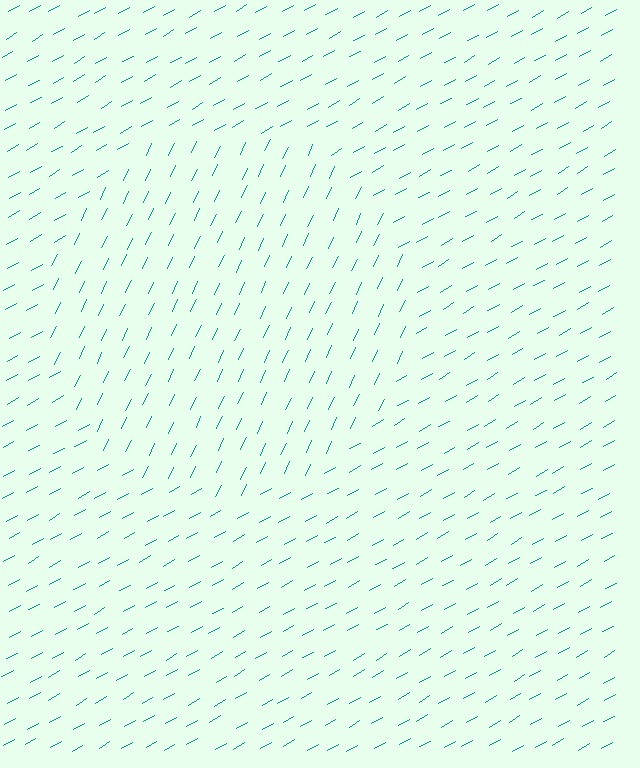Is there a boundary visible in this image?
Yes, there is a texture boundary formed by a change in line orientation.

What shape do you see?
I see a circle.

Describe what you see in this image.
The image is filled with small teal line segments. A circle region in the image has lines oriented differently from the surrounding lines, creating a visible texture boundary.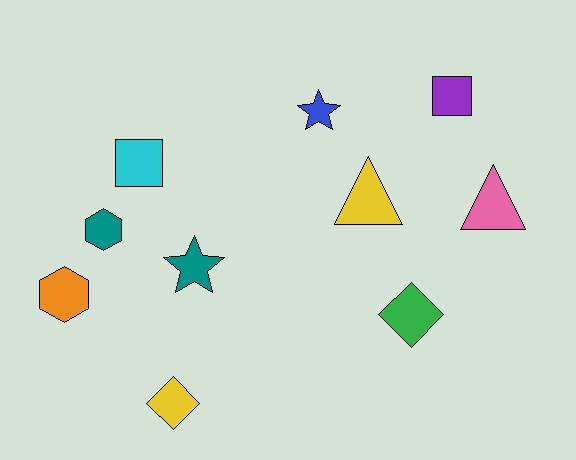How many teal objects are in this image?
There are 2 teal objects.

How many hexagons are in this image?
There are 2 hexagons.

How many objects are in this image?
There are 10 objects.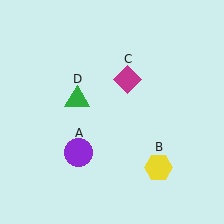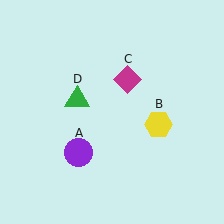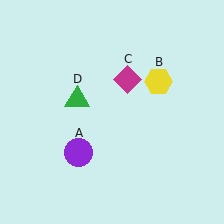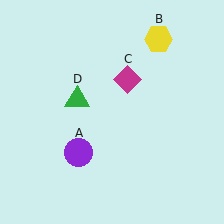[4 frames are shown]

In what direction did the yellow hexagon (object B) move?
The yellow hexagon (object B) moved up.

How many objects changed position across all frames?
1 object changed position: yellow hexagon (object B).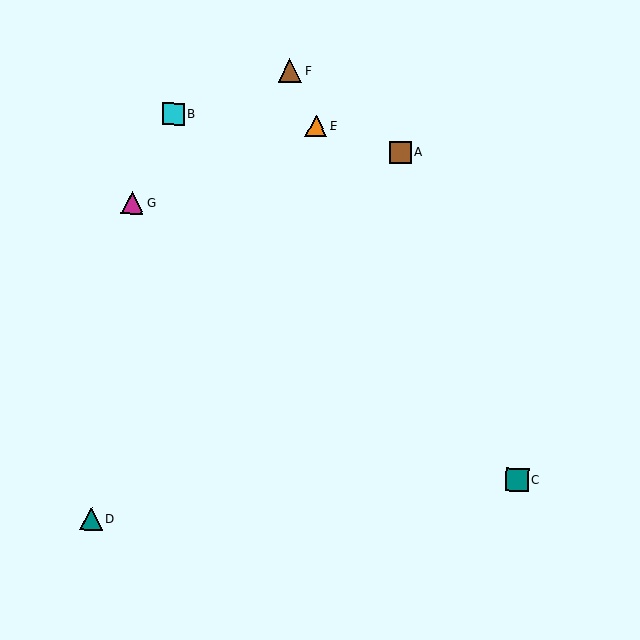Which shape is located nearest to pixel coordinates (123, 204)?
The magenta triangle (labeled G) at (132, 203) is nearest to that location.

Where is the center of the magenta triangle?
The center of the magenta triangle is at (132, 203).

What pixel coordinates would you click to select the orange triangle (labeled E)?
Click at (316, 126) to select the orange triangle E.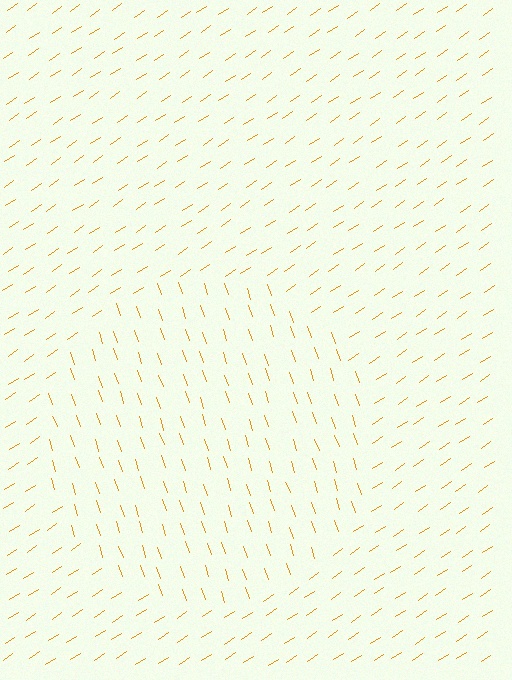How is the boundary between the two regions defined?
The boundary is defined purely by a change in line orientation (approximately 75 degrees difference). All lines are the same color and thickness.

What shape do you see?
I see a circle.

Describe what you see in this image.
The image is filled with small orange line segments. A circle region in the image has lines oriented differently from the surrounding lines, creating a visible texture boundary.